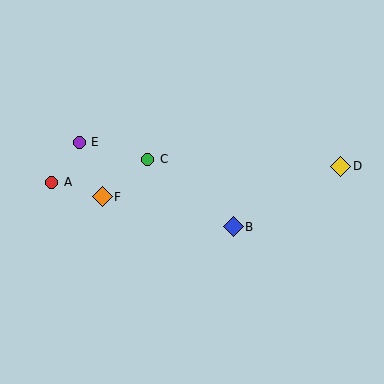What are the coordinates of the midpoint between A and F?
The midpoint between A and F is at (77, 190).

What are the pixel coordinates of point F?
Point F is at (102, 197).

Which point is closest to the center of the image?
Point B at (233, 227) is closest to the center.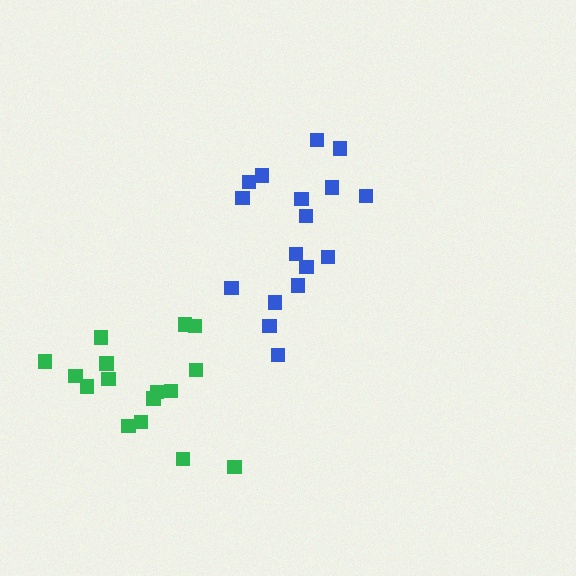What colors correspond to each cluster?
The clusters are colored: blue, green.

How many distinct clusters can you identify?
There are 2 distinct clusters.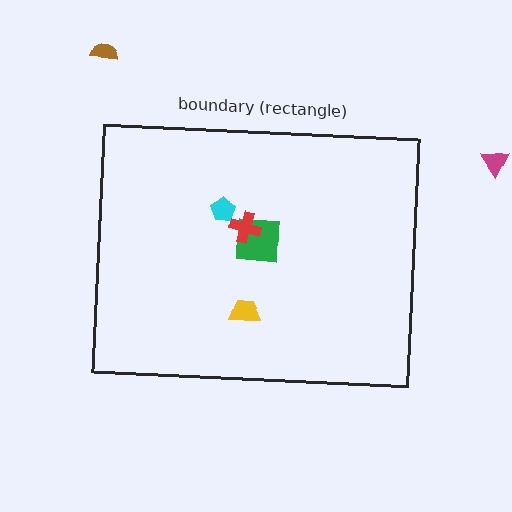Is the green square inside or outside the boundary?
Inside.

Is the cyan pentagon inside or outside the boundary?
Inside.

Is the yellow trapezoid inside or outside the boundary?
Inside.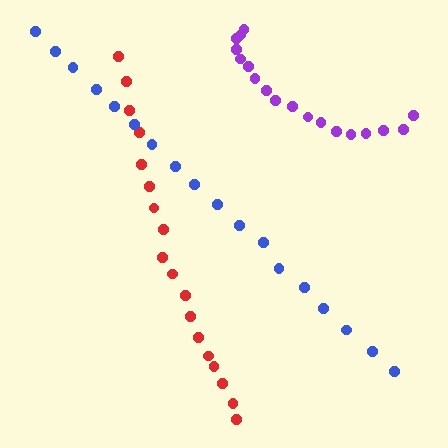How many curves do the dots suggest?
There are 3 distinct paths.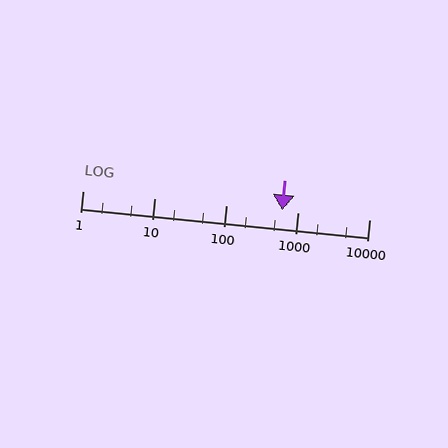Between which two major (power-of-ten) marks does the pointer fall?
The pointer is between 100 and 1000.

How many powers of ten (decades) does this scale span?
The scale spans 4 decades, from 1 to 10000.